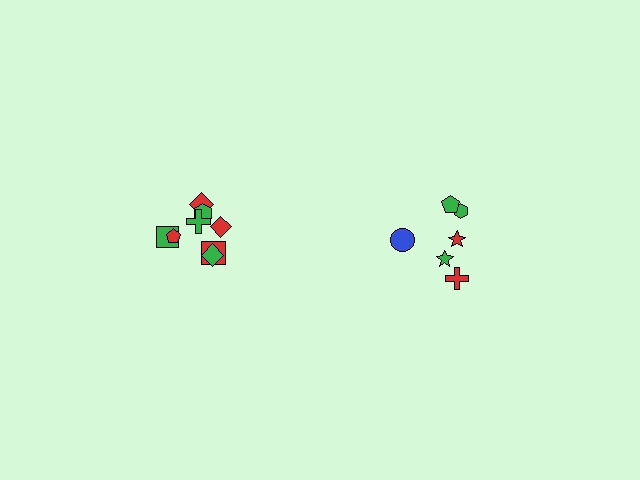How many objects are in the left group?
There are 8 objects.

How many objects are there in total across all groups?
There are 14 objects.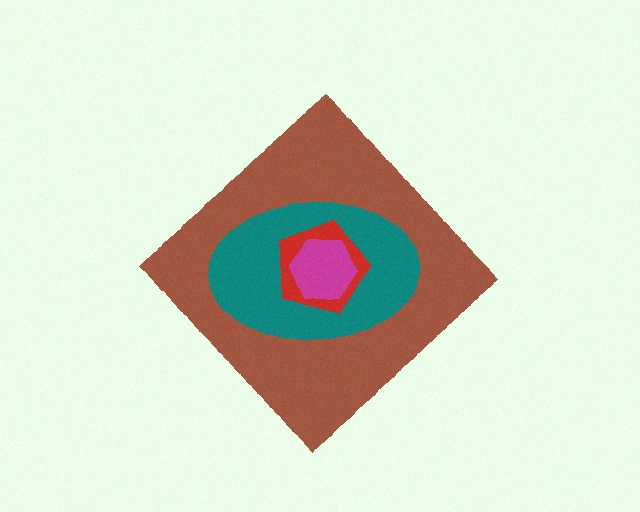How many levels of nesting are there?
4.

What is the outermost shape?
The brown diamond.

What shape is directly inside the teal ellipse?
The red pentagon.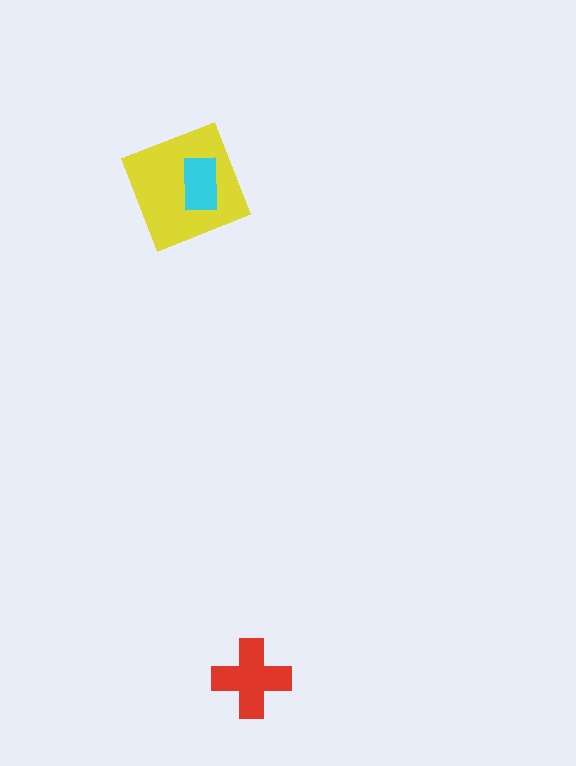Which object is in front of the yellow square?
The cyan rectangle is in front of the yellow square.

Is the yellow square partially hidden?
Yes, it is partially covered by another shape.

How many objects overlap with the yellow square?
1 object overlaps with the yellow square.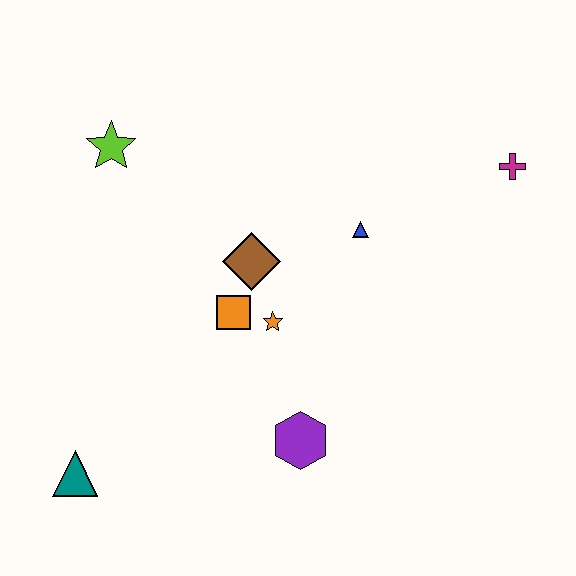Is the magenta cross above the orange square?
Yes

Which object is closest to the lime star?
The brown diamond is closest to the lime star.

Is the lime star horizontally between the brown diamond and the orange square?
No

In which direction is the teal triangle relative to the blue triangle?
The teal triangle is to the left of the blue triangle.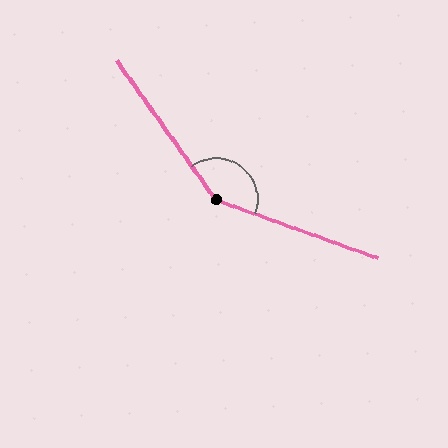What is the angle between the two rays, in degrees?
Approximately 145 degrees.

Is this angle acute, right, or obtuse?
It is obtuse.